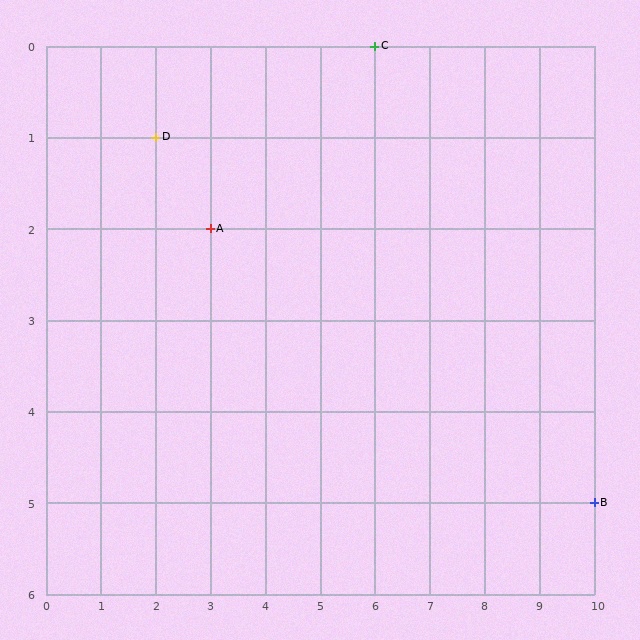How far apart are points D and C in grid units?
Points D and C are 4 columns and 1 row apart (about 4.1 grid units diagonally).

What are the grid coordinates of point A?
Point A is at grid coordinates (3, 2).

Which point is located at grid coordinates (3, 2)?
Point A is at (3, 2).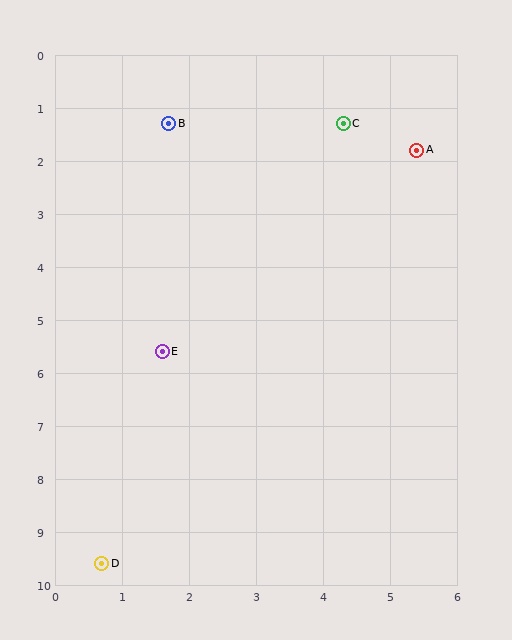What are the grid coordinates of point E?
Point E is at approximately (1.6, 5.6).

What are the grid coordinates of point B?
Point B is at approximately (1.7, 1.3).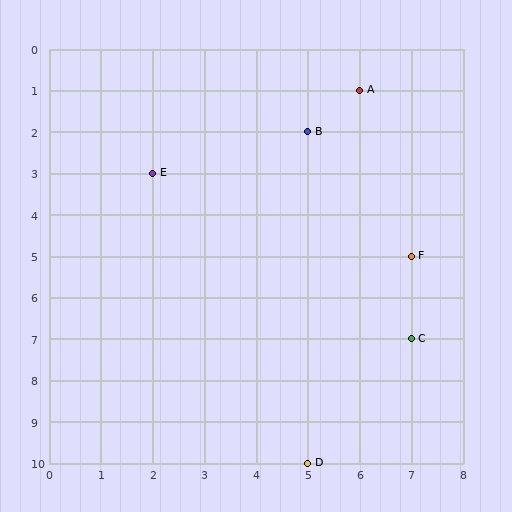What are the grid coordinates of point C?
Point C is at grid coordinates (7, 7).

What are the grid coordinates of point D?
Point D is at grid coordinates (5, 10).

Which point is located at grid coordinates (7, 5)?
Point F is at (7, 5).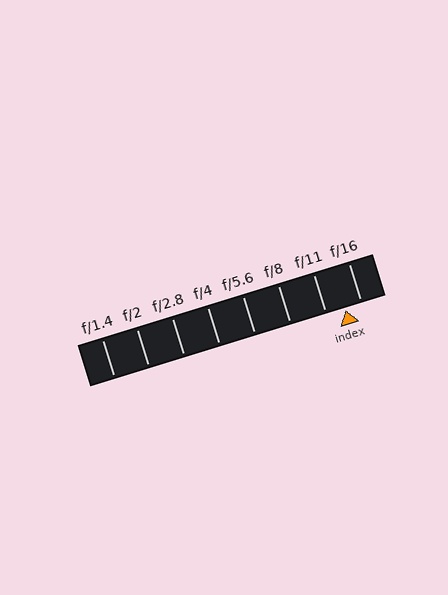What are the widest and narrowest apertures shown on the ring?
The widest aperture shown is f/1.4 and the narrowest is f/16.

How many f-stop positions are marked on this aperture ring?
There are 8 f-stop positions marked.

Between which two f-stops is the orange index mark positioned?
The index mark is between f/11 and f/16.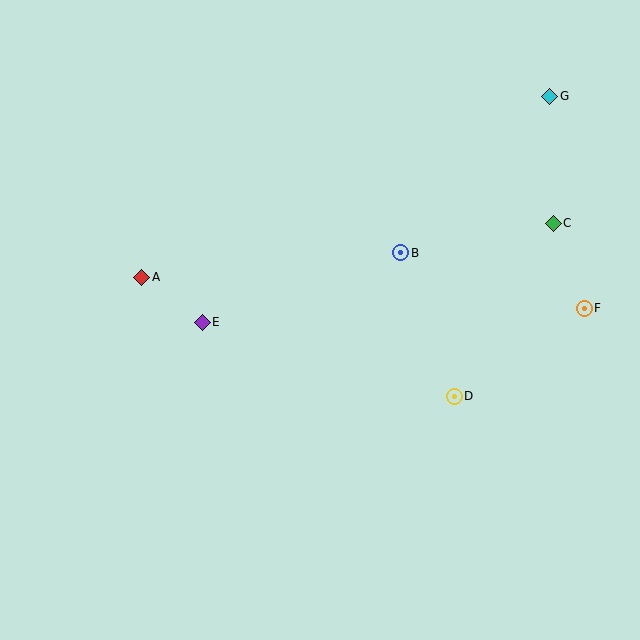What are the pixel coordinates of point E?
Point E is at (202, 322).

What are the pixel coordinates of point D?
Point D is at (454, 396).